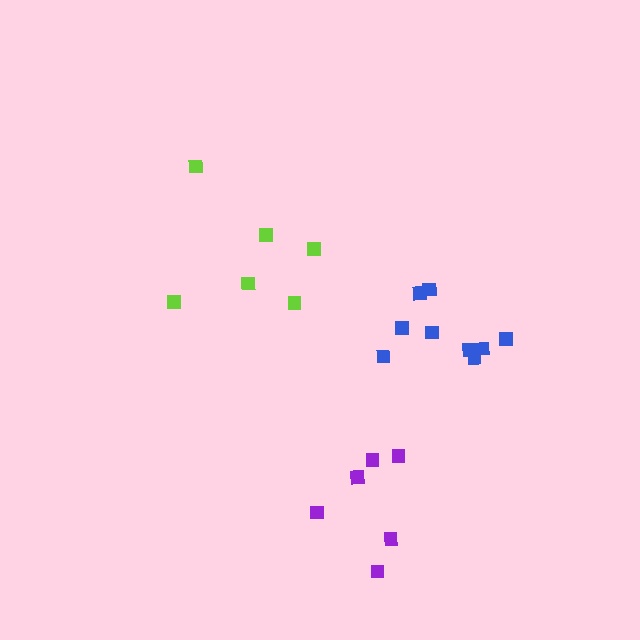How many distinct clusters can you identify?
There are 3 distinct clusters.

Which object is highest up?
The lime cluster is topmost.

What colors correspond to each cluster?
The clusters are colored: lime, purple, blue.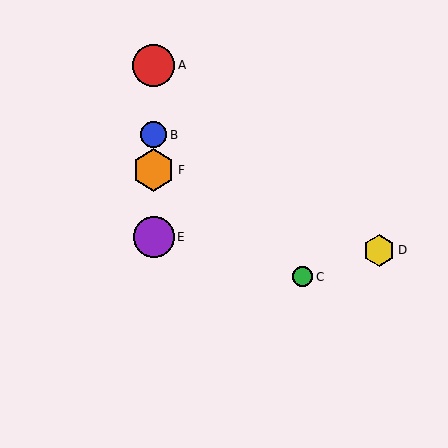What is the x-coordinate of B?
Object B is at x≈154.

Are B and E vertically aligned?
Yes, both are at x≈154.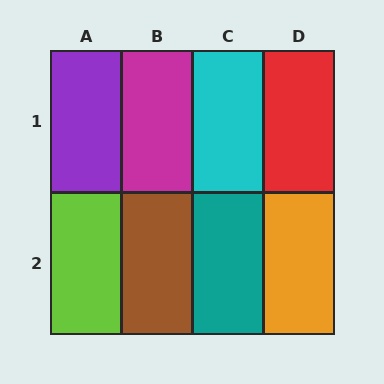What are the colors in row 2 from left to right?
Lime, brown, teal, orange.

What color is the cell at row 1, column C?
Cyan.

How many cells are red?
1 cell is red.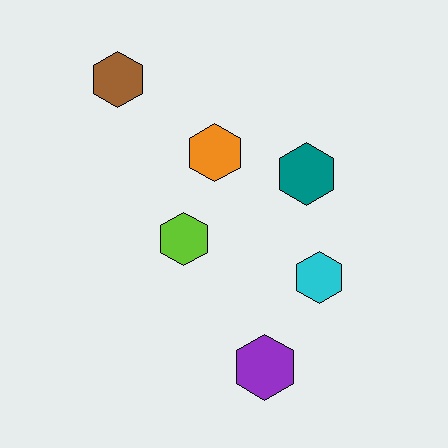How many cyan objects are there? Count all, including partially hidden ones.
There is 1 cyan object.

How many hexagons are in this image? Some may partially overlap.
There are 6 hexagons.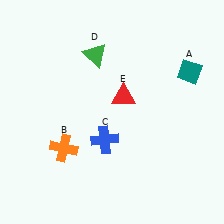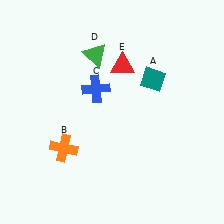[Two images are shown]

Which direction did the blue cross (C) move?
The blue cross (C) moved up.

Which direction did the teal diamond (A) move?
The teal diamond (A) moved left.